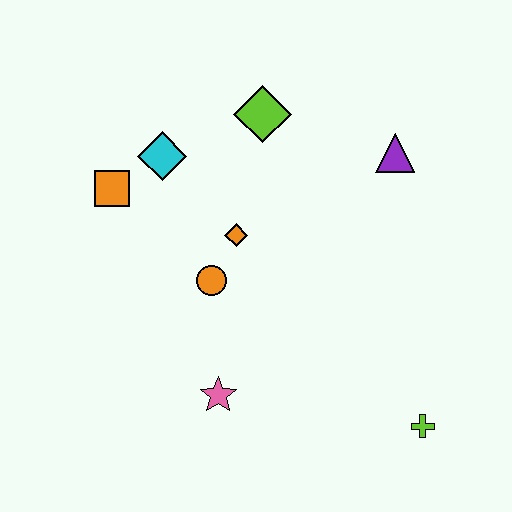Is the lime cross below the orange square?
Yes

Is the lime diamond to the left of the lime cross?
Yes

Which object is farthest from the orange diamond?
The lime cross is farthest from the orange diamond.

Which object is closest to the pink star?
The orange circle is closest to the pink star.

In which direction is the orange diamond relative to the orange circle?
The orange diamond is above the orange circle.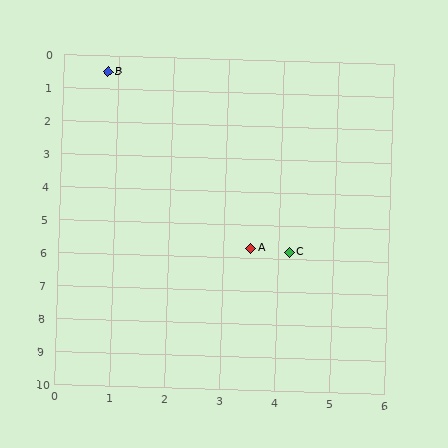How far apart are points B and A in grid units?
Points B and A are about 5.9 grid units apart.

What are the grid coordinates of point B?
Point B is at approximately (0.8, 0.5).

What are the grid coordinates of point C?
Point C is at approximately (4.2, 5.8).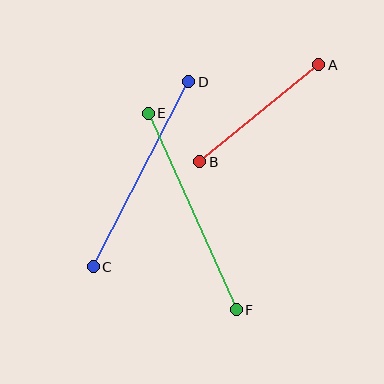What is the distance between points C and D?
The distance is approximately 208 pixels.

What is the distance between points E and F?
The distance is approximately 215 pixels.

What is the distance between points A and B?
The distance is approximately 154 pixels.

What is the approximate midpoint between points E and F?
The midpoint is at approximately (192, 211) pixels.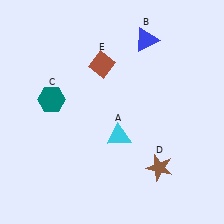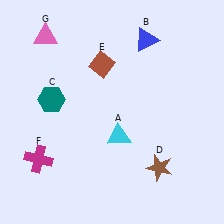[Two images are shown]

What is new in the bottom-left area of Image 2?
A magenta cross (F) was added in the bottom-left area of Image 2.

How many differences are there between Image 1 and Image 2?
There are 2 differences between the two images.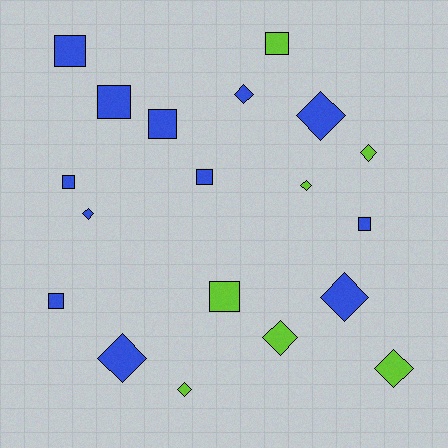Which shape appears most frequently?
Diamond, with 10 objects.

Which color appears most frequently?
Blue, with 12 objects.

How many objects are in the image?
There are 19 objects.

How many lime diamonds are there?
There are 5 lime diamonds.